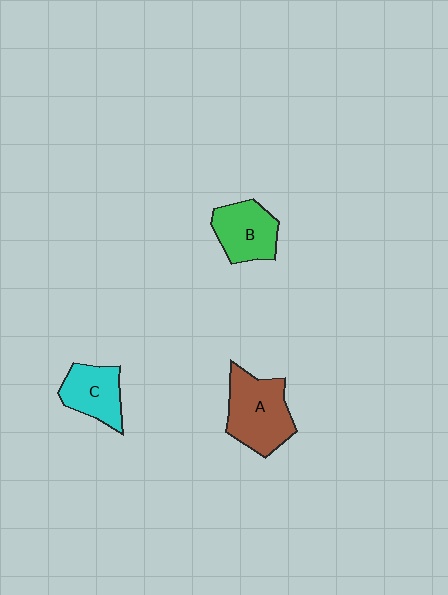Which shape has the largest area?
Shape A (brown).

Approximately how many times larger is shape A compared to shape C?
Approximately 1.4 times.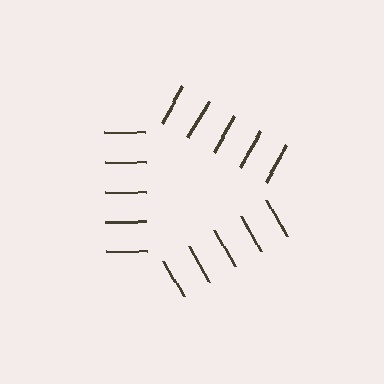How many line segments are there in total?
15 — 5 along each of the 3 edges.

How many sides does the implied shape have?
3 sides — the line-ends trace a triangle.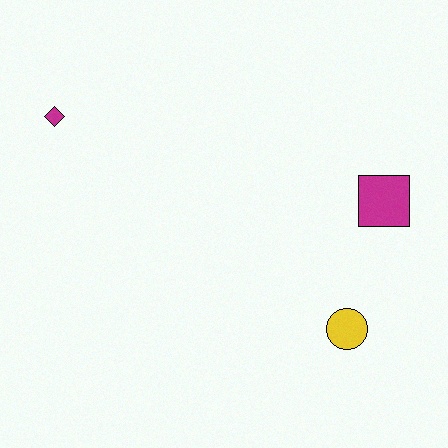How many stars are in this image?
There are no stars.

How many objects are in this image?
There are 3 objects.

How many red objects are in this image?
There are no red objects.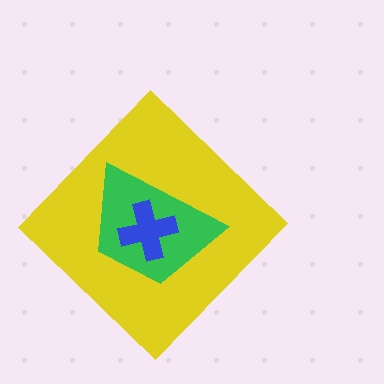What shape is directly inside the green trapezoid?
The blue cross.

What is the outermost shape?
The yellow diamond.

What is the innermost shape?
The blue cross.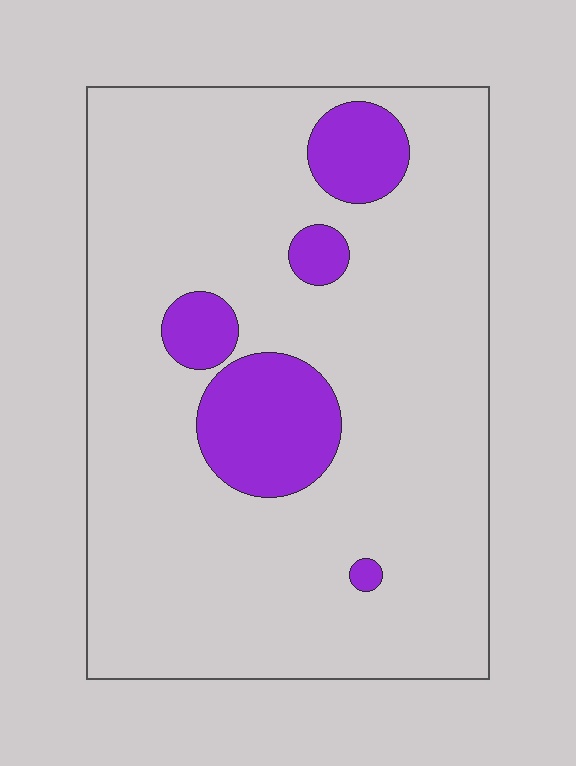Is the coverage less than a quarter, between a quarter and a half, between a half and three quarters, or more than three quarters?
Less than a quarter.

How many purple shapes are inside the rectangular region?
5.